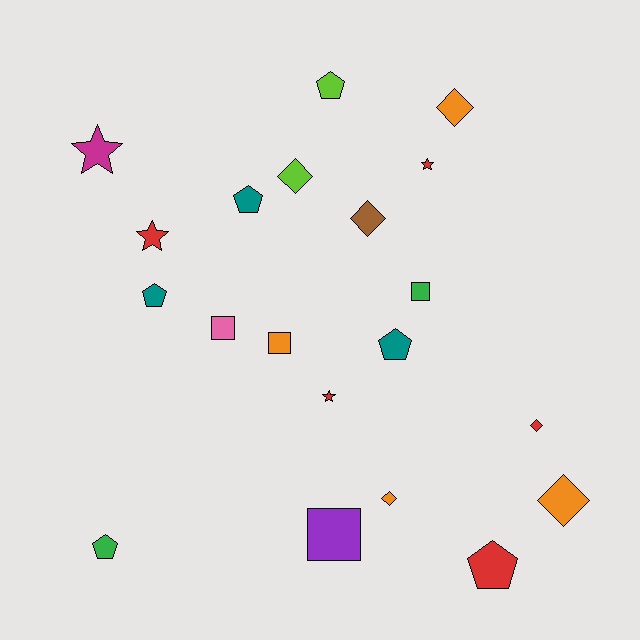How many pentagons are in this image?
There are 6 pentagons.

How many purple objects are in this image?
There is 1 purple object.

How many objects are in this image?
There are 20 objects.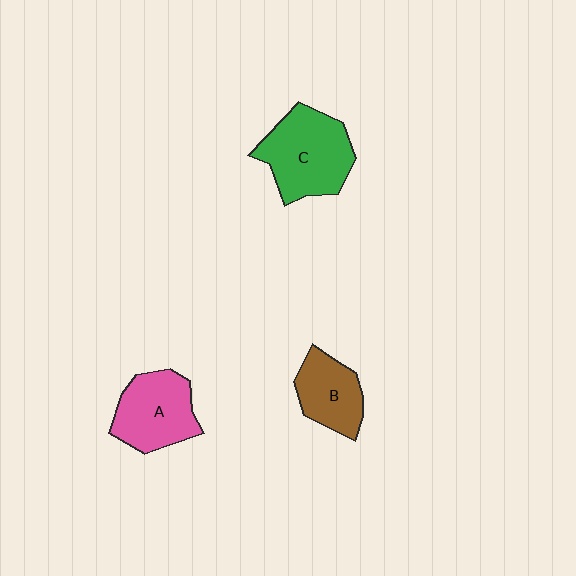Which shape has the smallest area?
Shape B (brown).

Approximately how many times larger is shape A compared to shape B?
Approximately 1.3 times.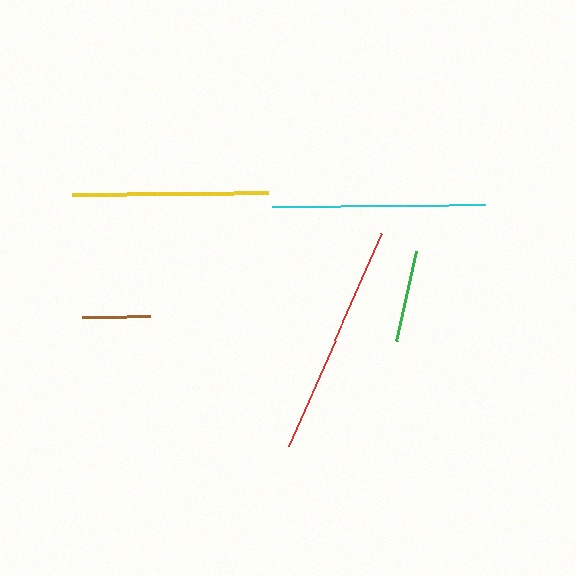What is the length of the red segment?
The red segment is approximately 232 pixels long.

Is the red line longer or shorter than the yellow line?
The red line is longer than the yellow line.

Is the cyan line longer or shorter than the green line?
The cyan line is longer than the green line.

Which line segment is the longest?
The red line is the longest at approximately 232 pixels.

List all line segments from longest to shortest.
From longest to shortest: red, cyan, yellow, green, brown.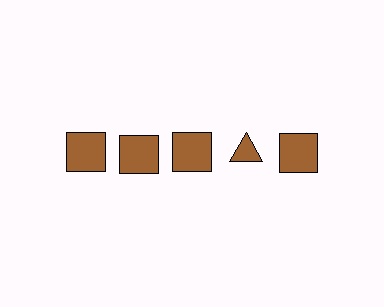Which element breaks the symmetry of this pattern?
The brown triangle in the top row, second from right column breaks the symmetry. All other shapes are brown squares.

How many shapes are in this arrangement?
There are 5 shapes arranged in a grid pattern.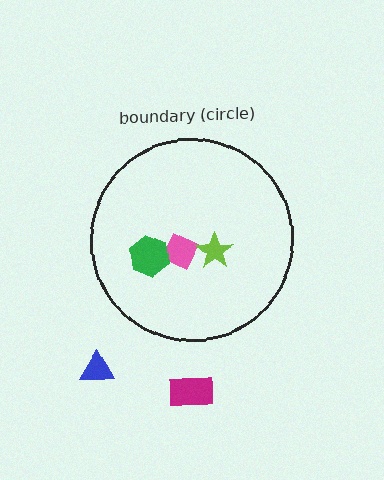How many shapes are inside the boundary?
3 inside, 2 outside.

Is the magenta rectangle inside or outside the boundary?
Outside.